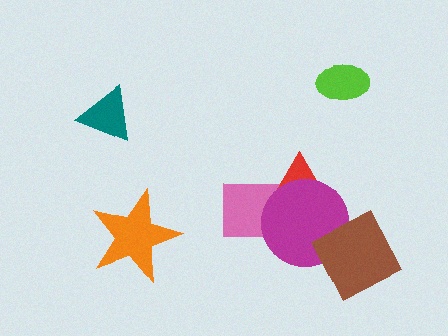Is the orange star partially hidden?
No, no other shape covers it.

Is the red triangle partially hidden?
Yes, it is partially covered by another shape.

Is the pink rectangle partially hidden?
Yes, it is partially covered by another shape.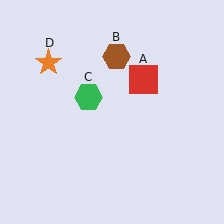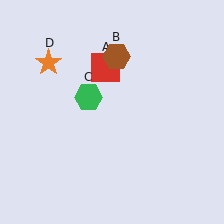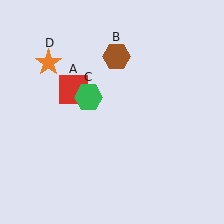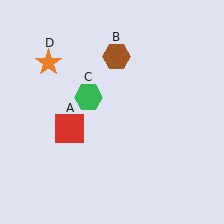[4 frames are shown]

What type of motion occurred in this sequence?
The red square (object A) rotated counterclockwise around the center of the scene.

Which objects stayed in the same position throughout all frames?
Brown hexagon (object B) and green hexagon (object C) and orange star (object D) remained stationary.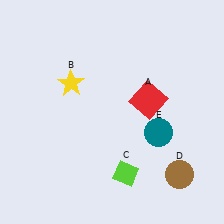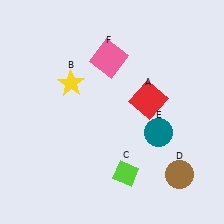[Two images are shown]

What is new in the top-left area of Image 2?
A pink square (F) was added in the top-left area of Image 2.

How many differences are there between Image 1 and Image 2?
There is 1 difference between the two images.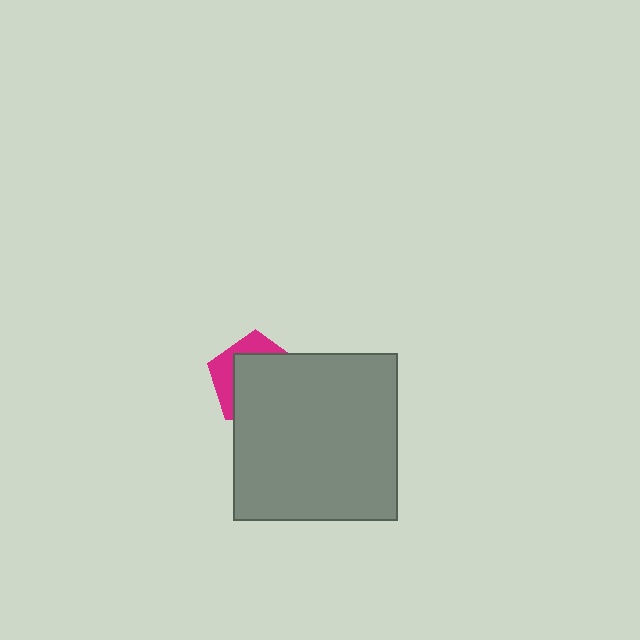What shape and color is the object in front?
The object in front is a gray rectangle.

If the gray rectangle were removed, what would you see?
You would see the complete magenta pentagon.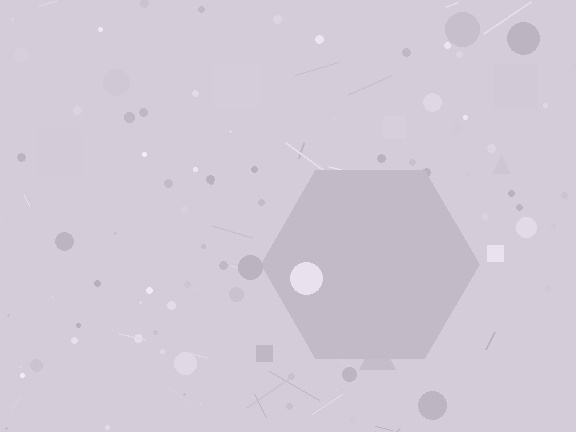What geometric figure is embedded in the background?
A hexagon is embedded in the background.